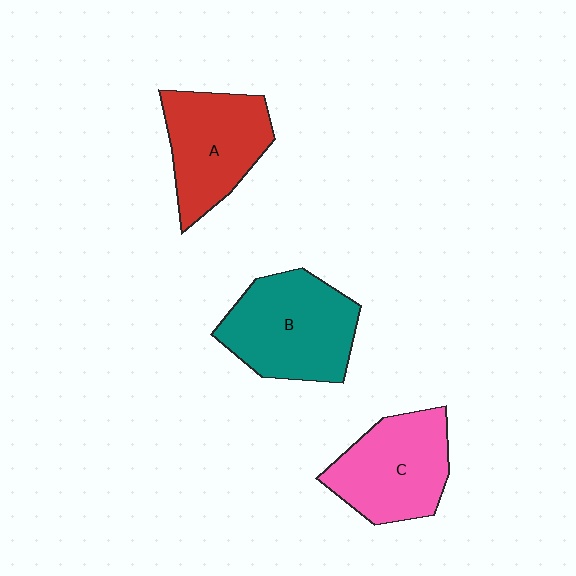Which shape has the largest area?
Shape B (teal).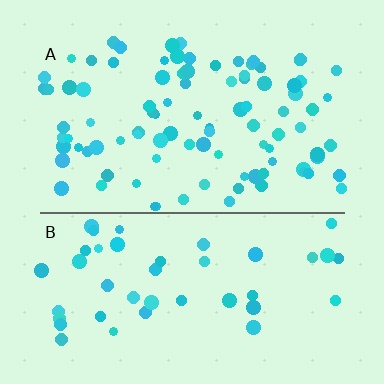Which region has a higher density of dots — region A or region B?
A (the top).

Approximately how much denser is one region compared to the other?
Approximately 2.1× — region A over region B.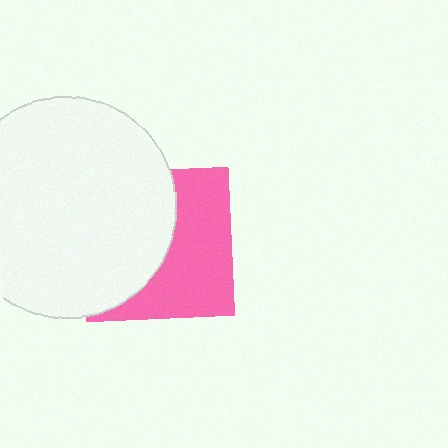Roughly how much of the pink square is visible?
About half of it is visible (roughly 49%).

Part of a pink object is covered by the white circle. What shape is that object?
It is a square.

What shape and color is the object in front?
The object in front is a white circle.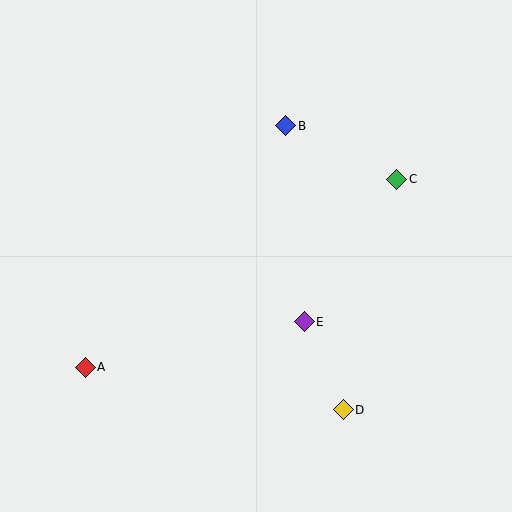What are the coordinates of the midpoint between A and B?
The midpoint between A and B is at (185, 246).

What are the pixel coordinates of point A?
Point A is at (85, 367).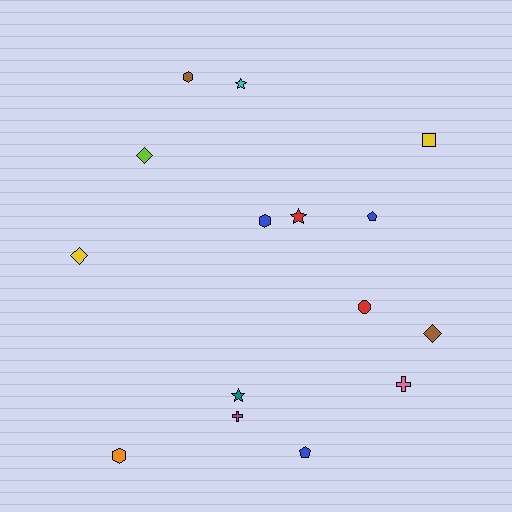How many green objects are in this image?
There are no green objects.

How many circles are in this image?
There is 1 circle.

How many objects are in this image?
There are 15 objects.